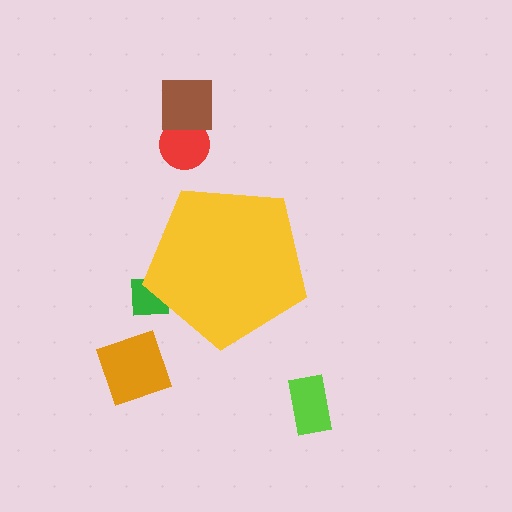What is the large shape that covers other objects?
A yellow pentagon.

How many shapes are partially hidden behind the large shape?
1 shape is partially hidden.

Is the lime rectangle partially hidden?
No, the lime rectangle is fully visible.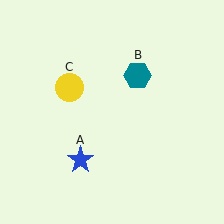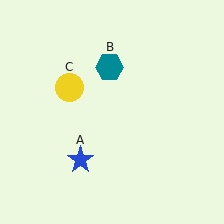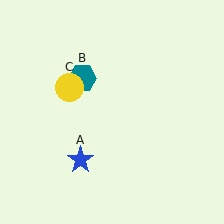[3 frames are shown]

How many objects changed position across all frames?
1 object changed position: teal hexagon (object B).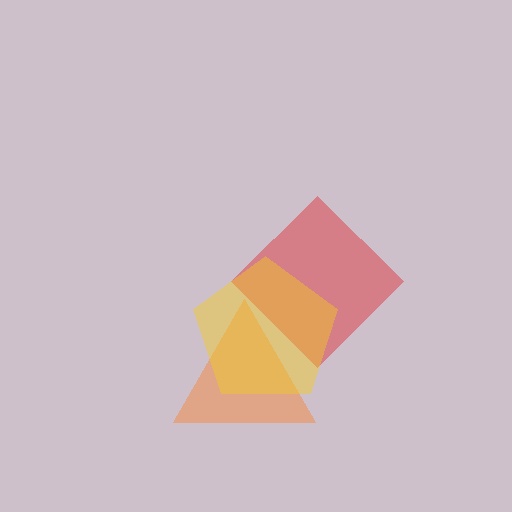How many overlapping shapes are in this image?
There are 3 overlapping shapes in the image.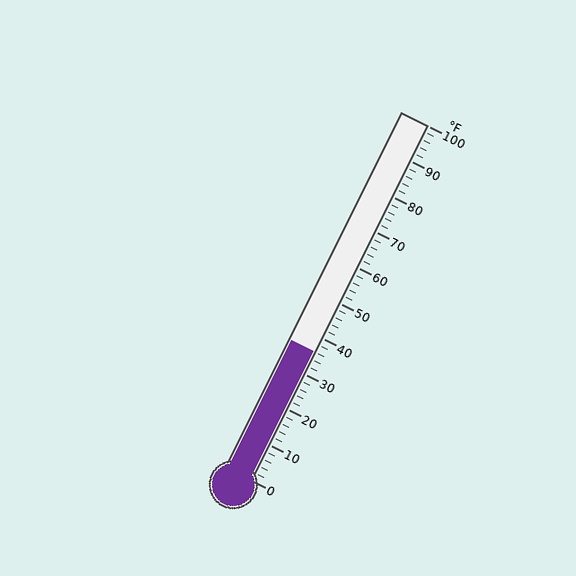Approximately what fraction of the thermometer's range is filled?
The thermometer is filled to approximately 35% of its range.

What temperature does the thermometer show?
The thermometer shows approximately 36°F.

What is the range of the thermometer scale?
The thermometer scale ranges from 0°F to 100°F.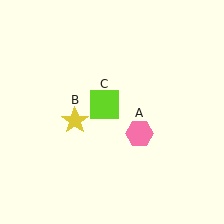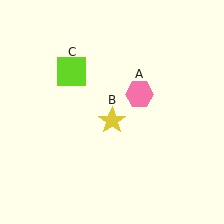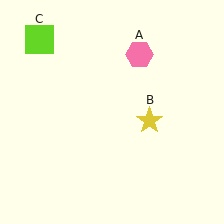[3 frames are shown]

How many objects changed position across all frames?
3 objects changed position: pink hexagon (object A), yellow star (object B), lime square (object C).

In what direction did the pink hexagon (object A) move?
The pink hexagon (object A) moved up.